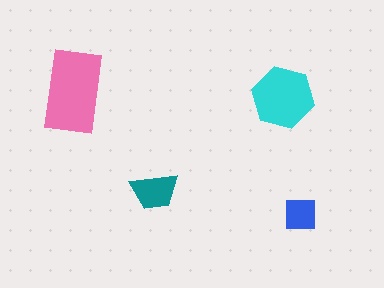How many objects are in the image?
There are 4 objects in the image.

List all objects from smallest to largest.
The blue square, the teal trapezoid, the cyan hexagon, the pink rectangle.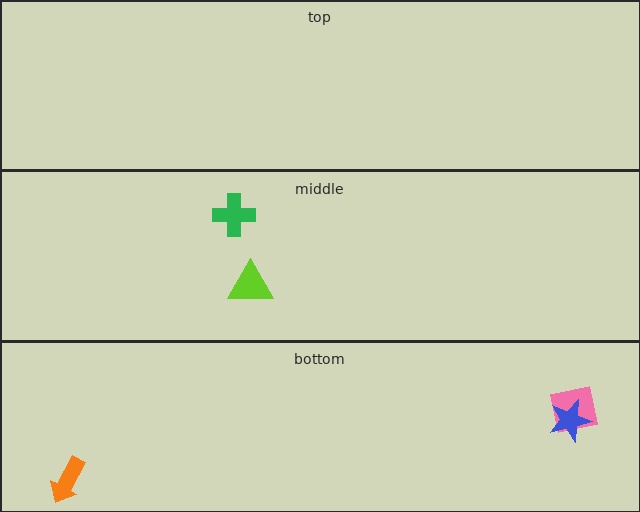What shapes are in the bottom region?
The pink square, the blue star, the orange arrow.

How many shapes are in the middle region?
2.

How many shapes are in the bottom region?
3.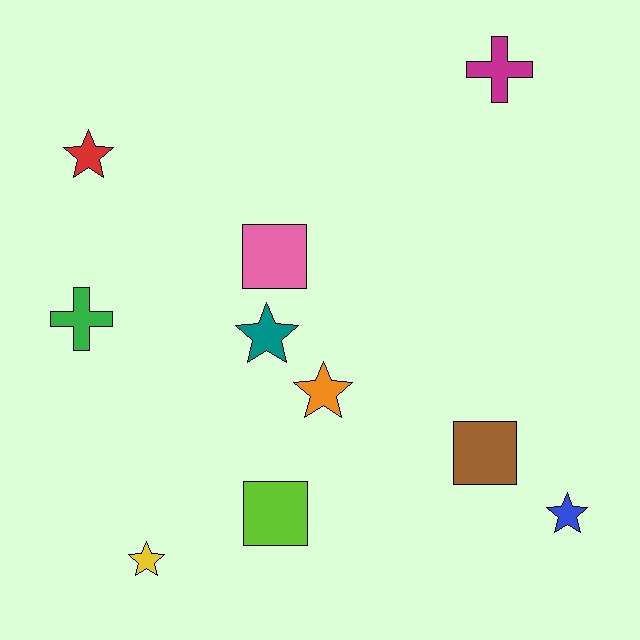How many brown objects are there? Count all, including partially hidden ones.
There is 1 brown object.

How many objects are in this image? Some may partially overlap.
There are 10 objects.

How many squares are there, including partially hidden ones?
There are 3 squares.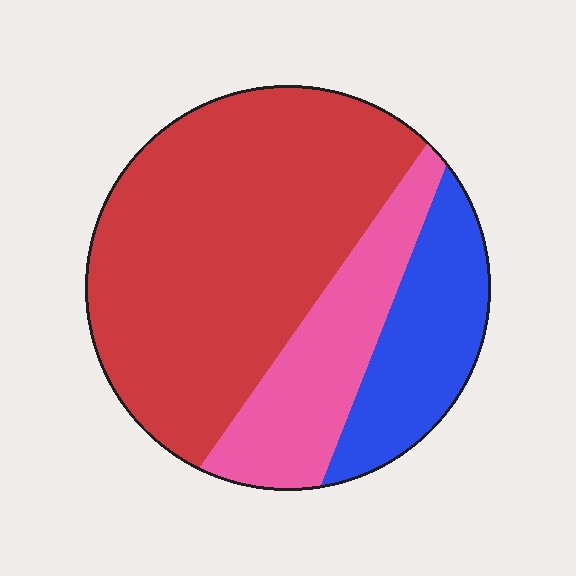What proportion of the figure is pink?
Pink covers about 20% of the figure.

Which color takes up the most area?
Red, at roughly 60%.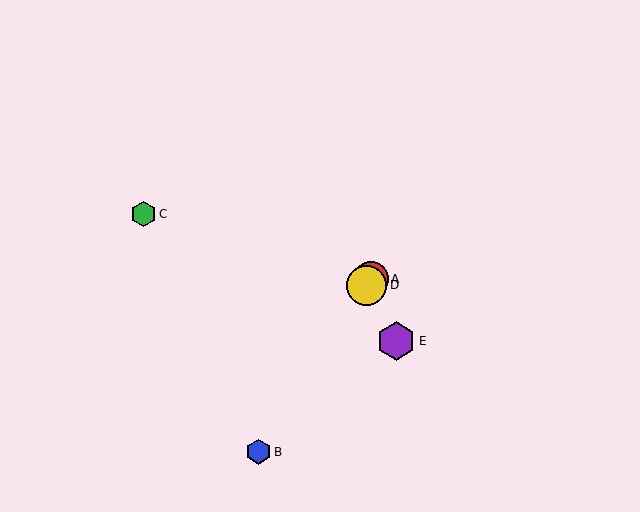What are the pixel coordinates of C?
Object C is at (143, 214).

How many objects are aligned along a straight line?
3 objects (A, B, D) are aligned along a straight line.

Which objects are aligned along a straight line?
Objects A, B, D are aligned along a straight line.